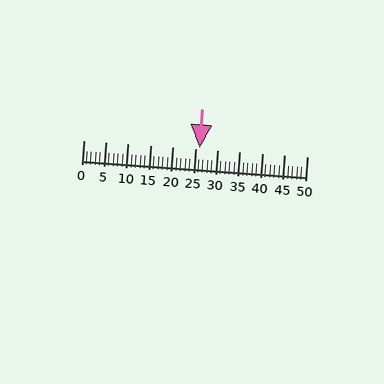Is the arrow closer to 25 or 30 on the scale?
The arrow is closer to 25.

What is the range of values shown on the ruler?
The ruler shows values from 0 to 50.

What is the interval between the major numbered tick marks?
The major tick marks are spaced 5 units apart.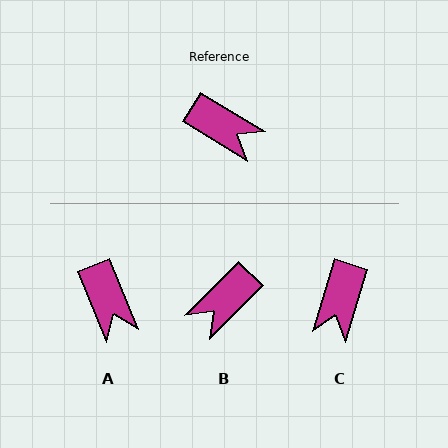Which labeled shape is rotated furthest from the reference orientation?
B, about 104 degrees away.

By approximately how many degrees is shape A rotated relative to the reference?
Approximately 36 degrees clockwise.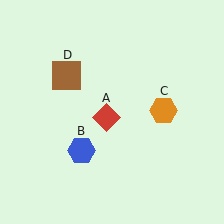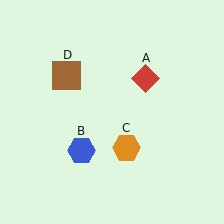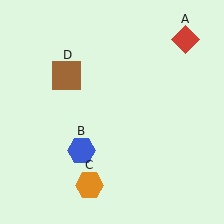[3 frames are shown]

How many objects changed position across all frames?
2 objects changed position: red diamond (object A), orange hexagon (object C).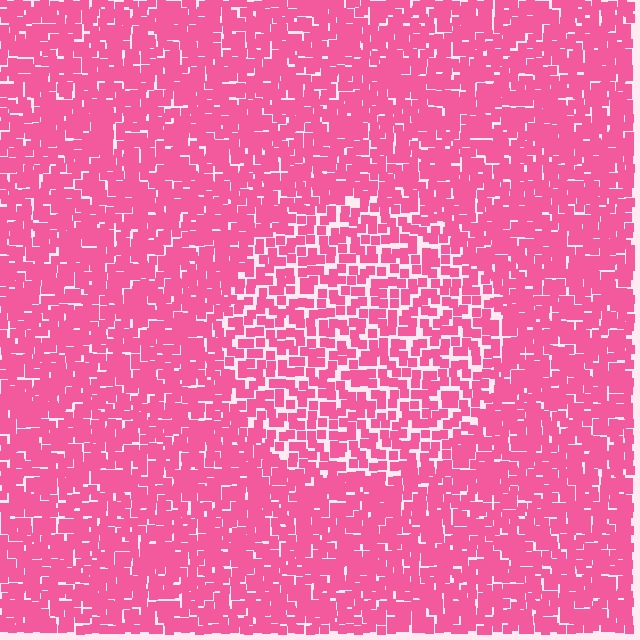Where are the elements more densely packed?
The elements are more densely packed outside the circle boundary.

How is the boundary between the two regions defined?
The boundary is defined by a change in element density (approximately 1.6x ratio). All elements are the same color, size, and shape.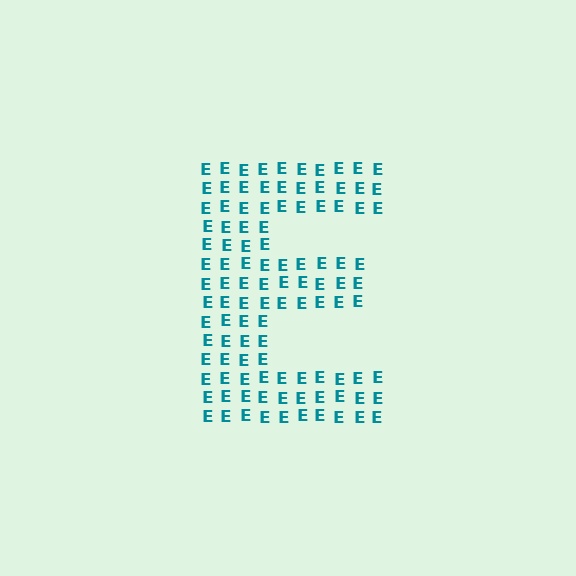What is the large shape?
The large shape is the letter E.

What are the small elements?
The small elements are letter E's.